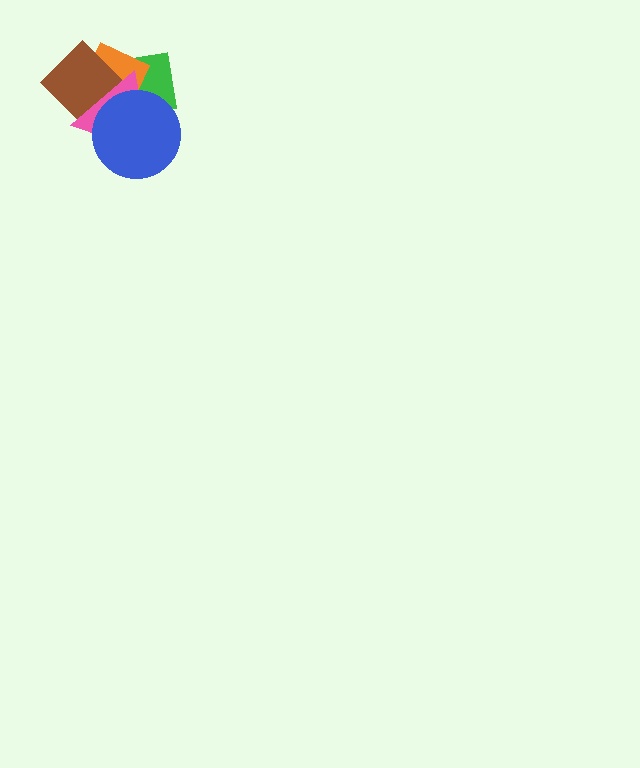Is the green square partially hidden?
Yes, it is partially covered by another shape.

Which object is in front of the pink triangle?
The blue circle is in front of the pink triangle.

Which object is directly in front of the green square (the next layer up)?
The orange diamond is directly in front of the green square.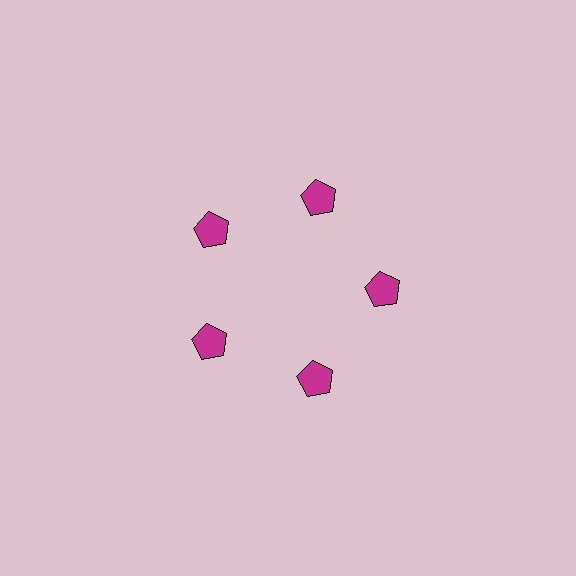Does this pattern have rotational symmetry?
Yes, this pattern has 5-fold rotational symmetry. It looks the same after rotating 72 degrees around the center.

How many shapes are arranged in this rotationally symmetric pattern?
There are 5 shapes, arranged in 5 groups of 1.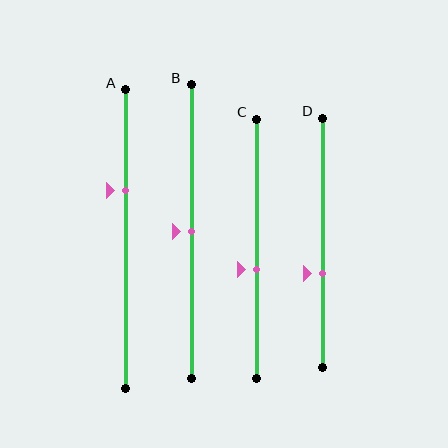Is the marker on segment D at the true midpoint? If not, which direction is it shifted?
No, the marker on segment D is shifted downward by about 12% of the segment length.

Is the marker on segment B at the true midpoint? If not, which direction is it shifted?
Yes, the marker on segment B is at the true midpoint.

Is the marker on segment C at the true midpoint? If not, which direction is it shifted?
No, the marker on segment C is shifted downward by about 8% of the segment length.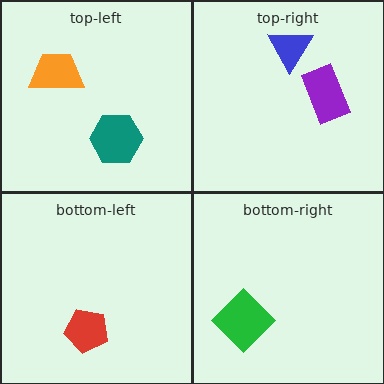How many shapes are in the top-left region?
2.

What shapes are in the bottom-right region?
The green diamond.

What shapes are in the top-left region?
The orange trapezoid, the teal hexagon.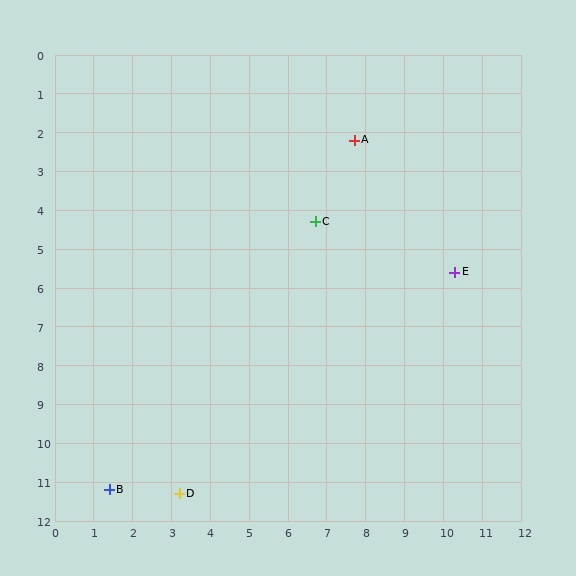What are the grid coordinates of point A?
Point A is at approximately (7.7, 2.2).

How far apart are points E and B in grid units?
Points E and B are about 10.5 grid units apart.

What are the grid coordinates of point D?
Point D is at approximately (3.2, 11.3).